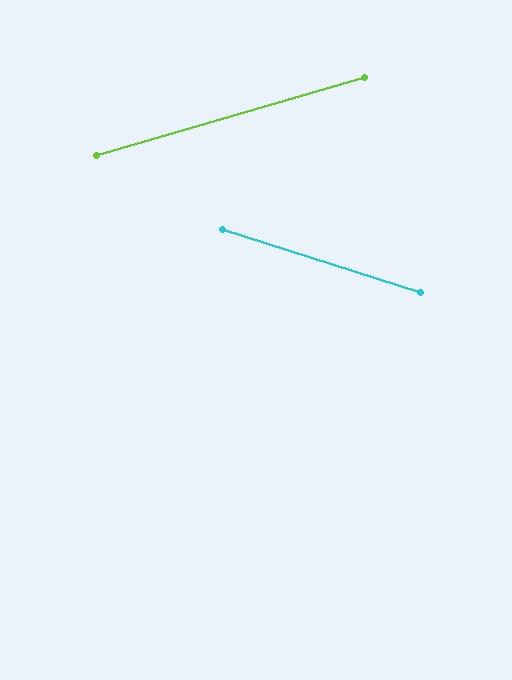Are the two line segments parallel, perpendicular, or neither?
Neither parallel nor perpendicular — they differ by about 34°.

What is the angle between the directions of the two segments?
Approximately 34 degrees.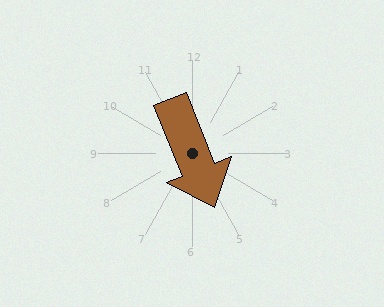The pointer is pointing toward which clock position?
Roughly 5 o'clock.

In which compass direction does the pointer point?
South.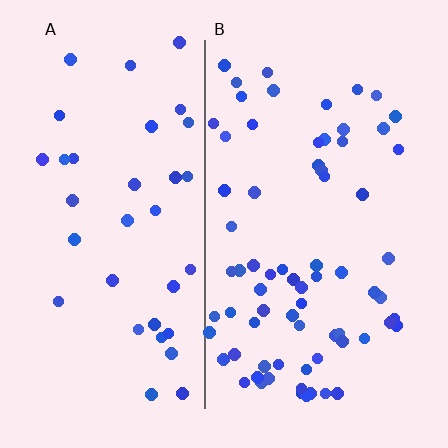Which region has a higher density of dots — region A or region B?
B (the right).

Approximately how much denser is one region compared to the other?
Approximately 2.0× — region B over region A.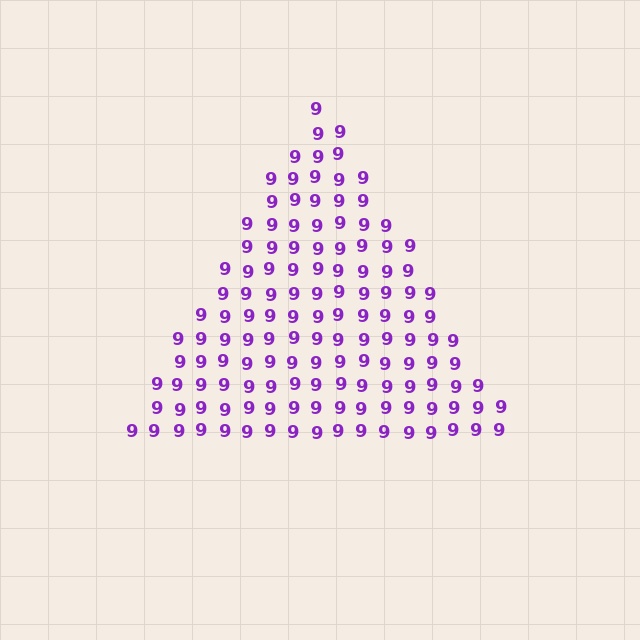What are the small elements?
The small elements are digit 9's.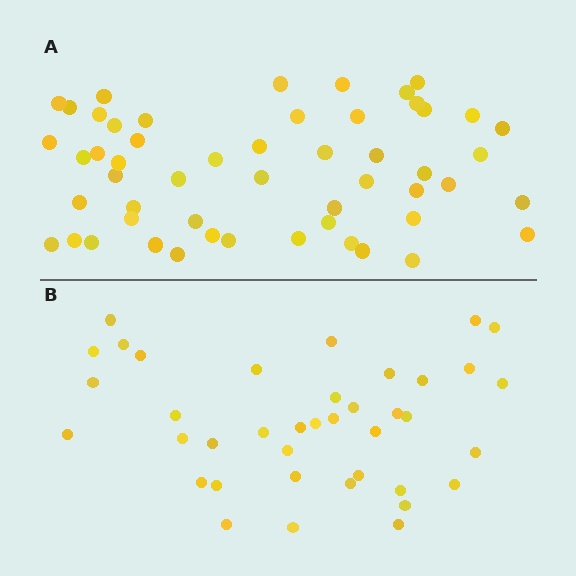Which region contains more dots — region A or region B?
Region A (the top region) has more dots.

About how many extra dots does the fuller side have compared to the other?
Region A has approximately 15 more dots than region B.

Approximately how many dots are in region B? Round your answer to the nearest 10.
About 40 dots. (The exact count is 39, which rounds to 40.)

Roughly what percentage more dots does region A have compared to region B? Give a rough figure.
About 35% more.